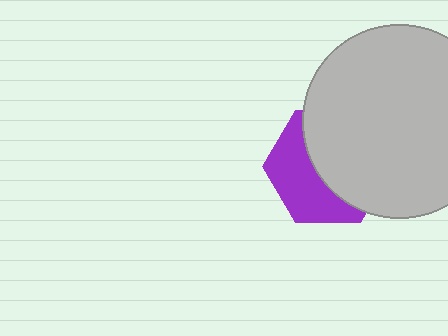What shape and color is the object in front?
The object in front is a light gray circle.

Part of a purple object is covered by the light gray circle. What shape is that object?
It is a hexagon.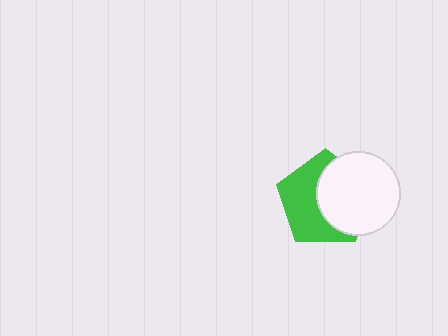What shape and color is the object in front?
The object in front is a white circle.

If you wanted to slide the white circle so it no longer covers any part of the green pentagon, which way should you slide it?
Slide it right — that is the most direct way to separate the two shapes.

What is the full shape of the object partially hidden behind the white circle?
The partially hidden object is a green pentagon.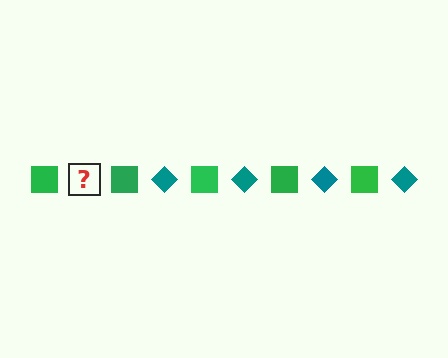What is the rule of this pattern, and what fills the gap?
The rule is that the pattern alternates between green square and teal diamond. The gap should be filled with a teal diamond.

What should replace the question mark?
The question mark should be replaced with a teal diamond.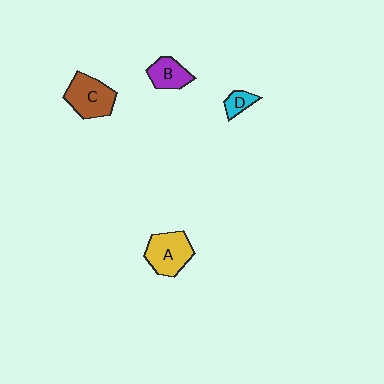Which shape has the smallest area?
Shape D (cyan).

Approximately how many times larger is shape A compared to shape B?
Approximately 1.5 times.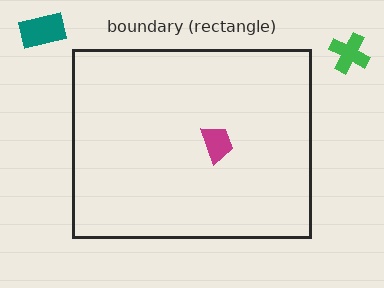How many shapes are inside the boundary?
1 inside, 2 outside.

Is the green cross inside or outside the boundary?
Outside.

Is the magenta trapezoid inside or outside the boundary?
Inside.